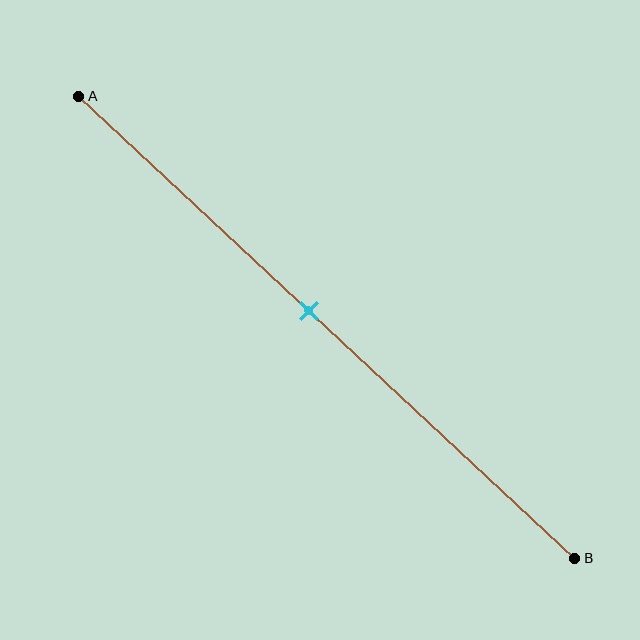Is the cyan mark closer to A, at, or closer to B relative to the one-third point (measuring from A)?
The cyan mark is closer to point B than the one-third point of segment AB.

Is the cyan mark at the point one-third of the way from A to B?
No, the mark is at about 45% from A, not at the 33% one-third point.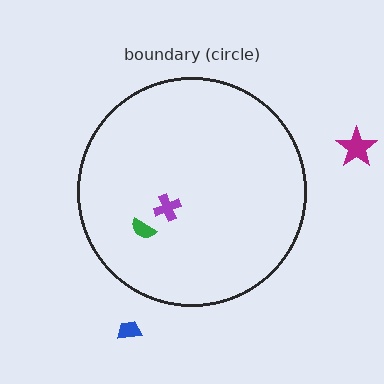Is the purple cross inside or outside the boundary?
Inside.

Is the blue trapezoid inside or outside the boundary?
Outside.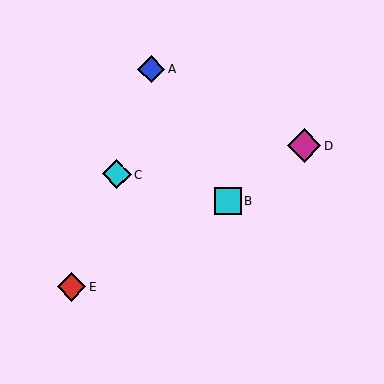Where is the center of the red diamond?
The center of the red diamond is at (72, 287).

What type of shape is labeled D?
Shape D is a magenta diamond.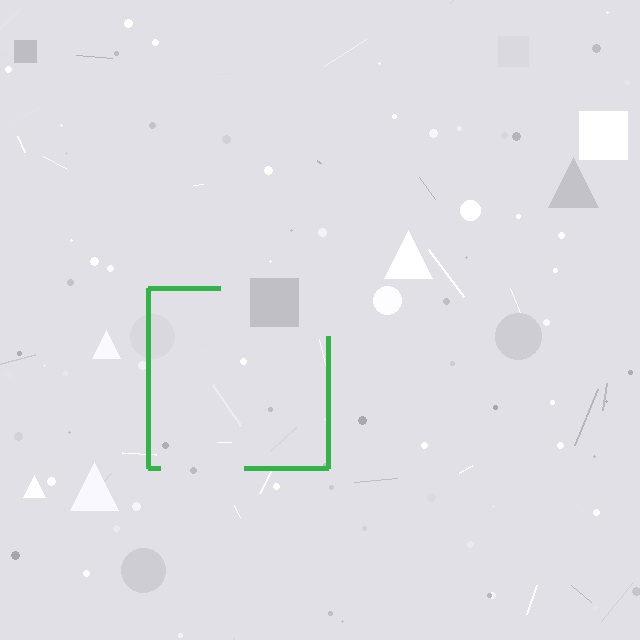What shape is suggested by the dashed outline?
The dashed outline suggests a square.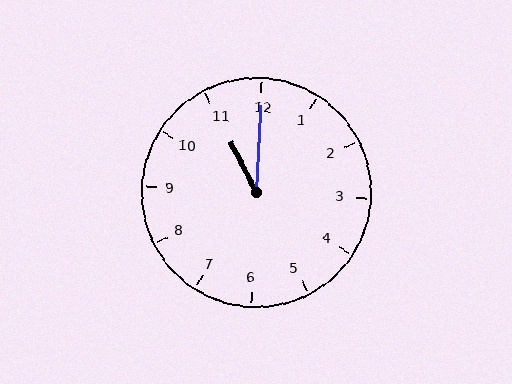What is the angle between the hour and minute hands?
Approximately 30 degrees.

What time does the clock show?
11:00.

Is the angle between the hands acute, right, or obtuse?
It is acute.